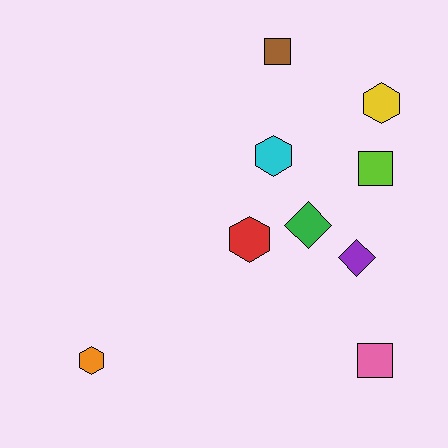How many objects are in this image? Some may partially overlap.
There are 9 objects.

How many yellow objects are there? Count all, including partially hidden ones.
There is 1 yellow object.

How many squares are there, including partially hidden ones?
There are 3 squares.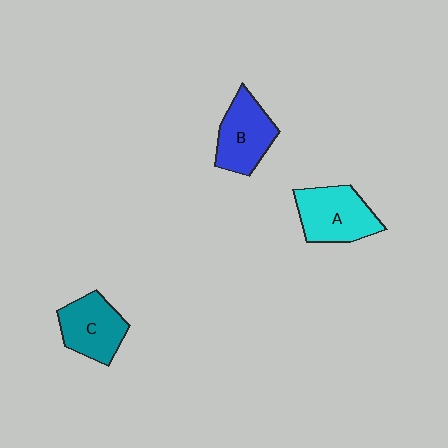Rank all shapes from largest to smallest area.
From largest to smallest: A (cyan), B (blue), C (teal).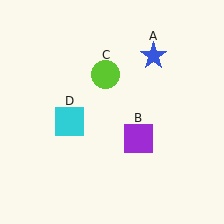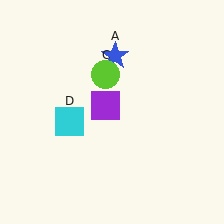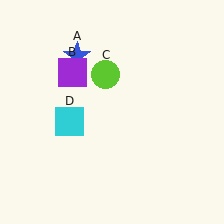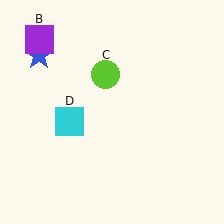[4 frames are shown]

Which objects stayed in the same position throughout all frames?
Lime circle (object C) and cyan square (object D) remained stationary.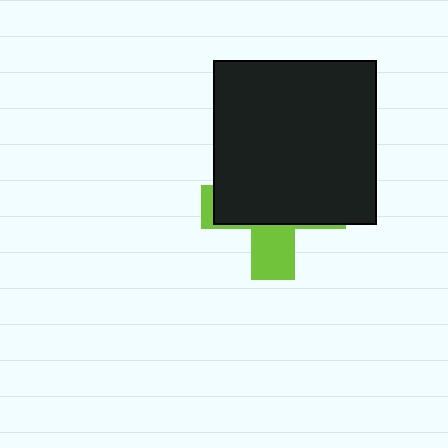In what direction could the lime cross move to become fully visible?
The lime cross could move down. That would shift it out from behind the black square entirely.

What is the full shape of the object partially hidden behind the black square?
The partially hidden object is a lime cross.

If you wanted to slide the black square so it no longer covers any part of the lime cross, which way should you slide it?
Slide it up — that is the most direct way to separate the two shapes.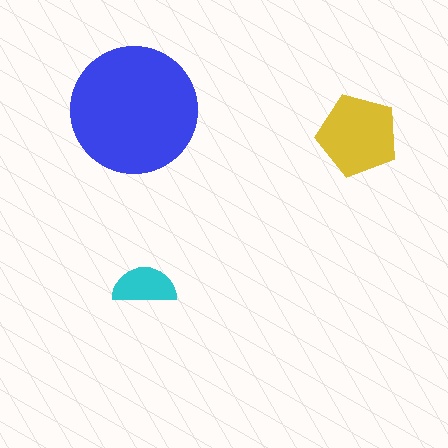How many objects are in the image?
There are 3 objects in the image.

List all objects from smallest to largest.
The cyan semicircle, the yellow pentagon, the blue circle.